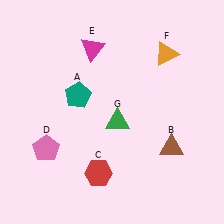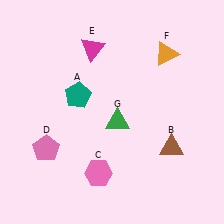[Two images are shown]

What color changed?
The hexagon (C) changed from red in Image 1 to pink in Image 2.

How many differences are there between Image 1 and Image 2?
There is 1 difference between the two images.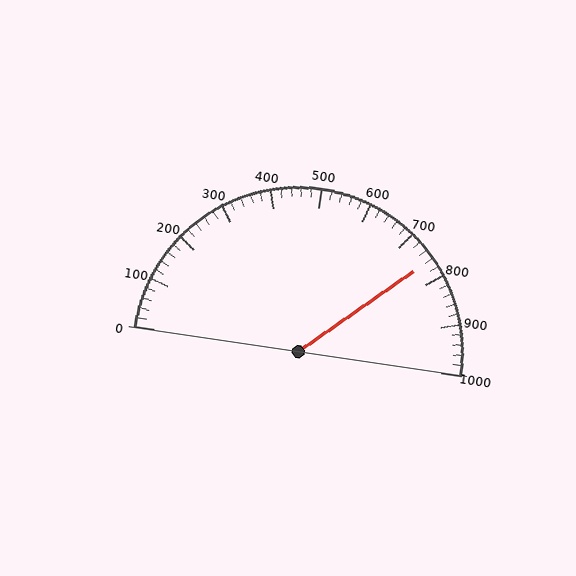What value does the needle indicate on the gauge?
The needle indicates approximately 760.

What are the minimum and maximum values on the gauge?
The gauge ranges from 0 to 1000.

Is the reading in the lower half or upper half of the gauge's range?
The reading is in the upper half of the range (0 to 1000).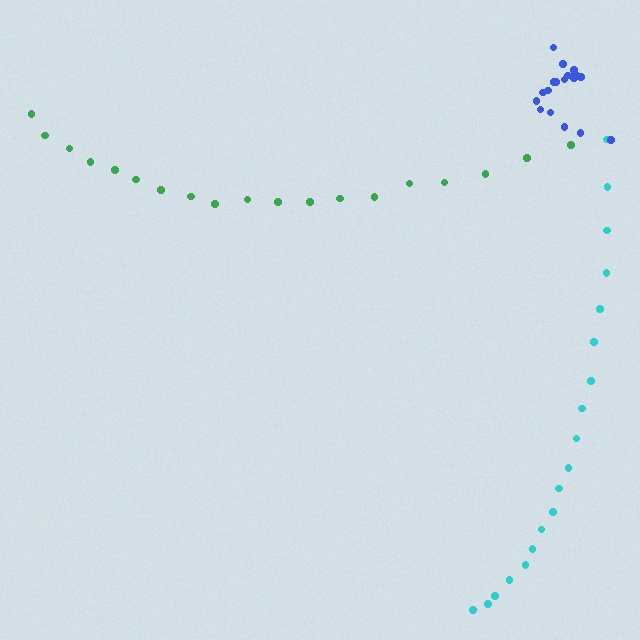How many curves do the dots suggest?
There are 3 distinct paths.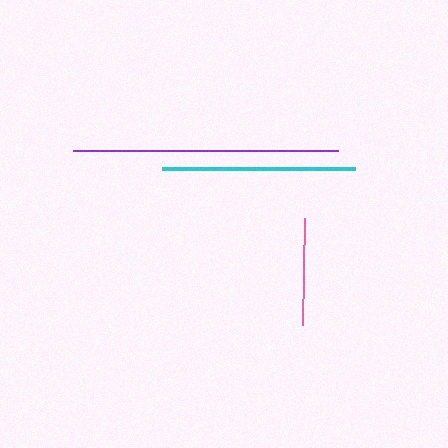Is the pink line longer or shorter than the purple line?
The purple line is longer than the pink line.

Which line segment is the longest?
The purple line is the longest at approximately 265 pixels.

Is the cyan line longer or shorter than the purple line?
The purple line is longer than the cyan line.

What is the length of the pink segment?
The pink segment is approximately 107 pixels long.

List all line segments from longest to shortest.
From longest to shortest: purple, cyan, pink.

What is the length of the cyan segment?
The cyan segment is approximately 193 pixels long.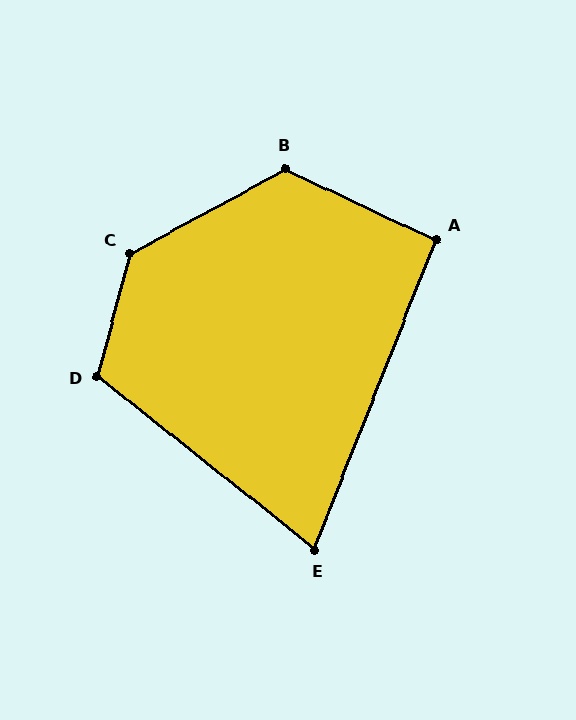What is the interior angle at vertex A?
Approximately 94 degrees (approximately right).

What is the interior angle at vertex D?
Approximately 114 degrees (obtuse).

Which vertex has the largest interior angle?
C, at approximately 133 degrees.